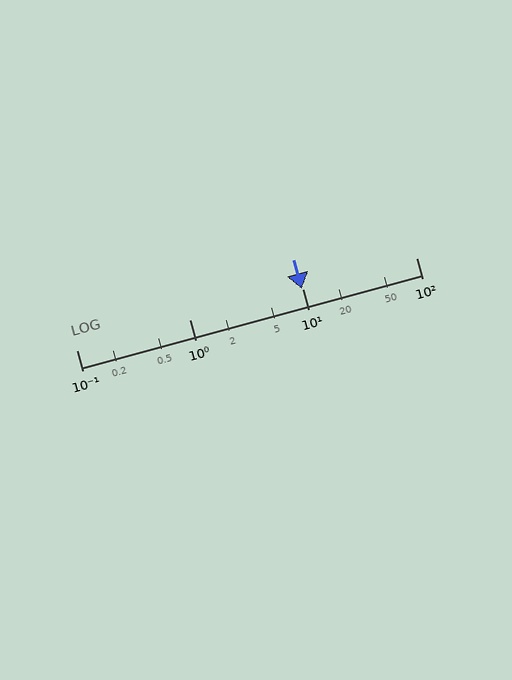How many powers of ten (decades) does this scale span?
The scale spans 3 decades, from 0.1 to 100.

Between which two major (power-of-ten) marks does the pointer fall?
The pointer is between 1 and 10.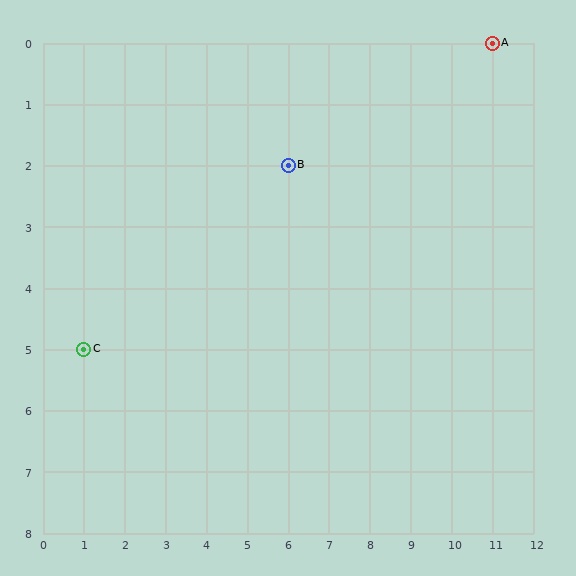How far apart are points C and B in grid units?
Points C and B are 5 columns and 3 rows apart (about 5.8 grid units diagonally).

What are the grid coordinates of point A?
Point A is at grid coordinates (11, 0).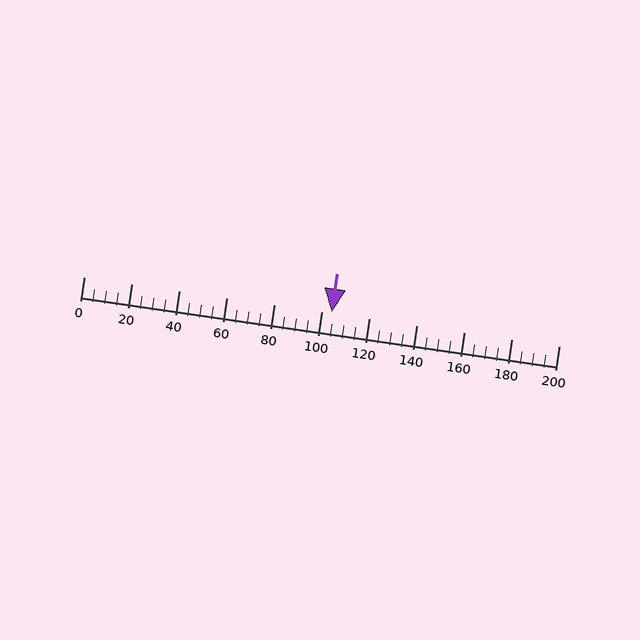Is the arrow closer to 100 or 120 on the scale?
The arrow is closer to 100.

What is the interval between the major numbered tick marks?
The major tick marks are spaced 20 units apart.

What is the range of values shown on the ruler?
The ruler shows values from 0 to 200.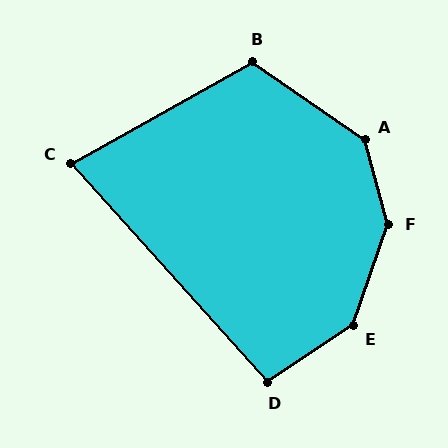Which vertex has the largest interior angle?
F, at approximately 145 degrees.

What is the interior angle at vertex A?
Approximately 140 degrees (obtuse).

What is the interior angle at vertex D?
Approximately 98 degrees (obtuse).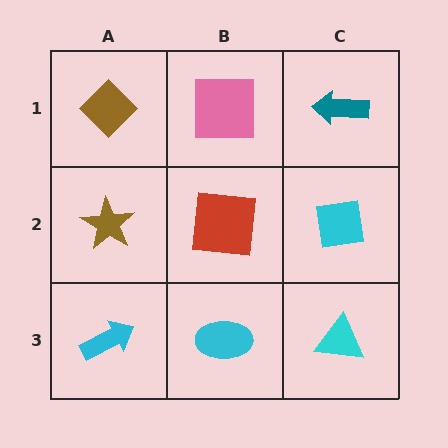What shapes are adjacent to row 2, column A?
A brown diamond (row 1, column A), a cyan arrow (row 3, column A), a red square (row 2, column B).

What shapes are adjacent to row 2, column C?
A teal arrow (row 1, column C), a cyan triangle (row 3, column C), a red square (row 2, column B).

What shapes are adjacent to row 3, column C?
A cyan square (row 2, column C), a cyan ellipse (row 3, column B).